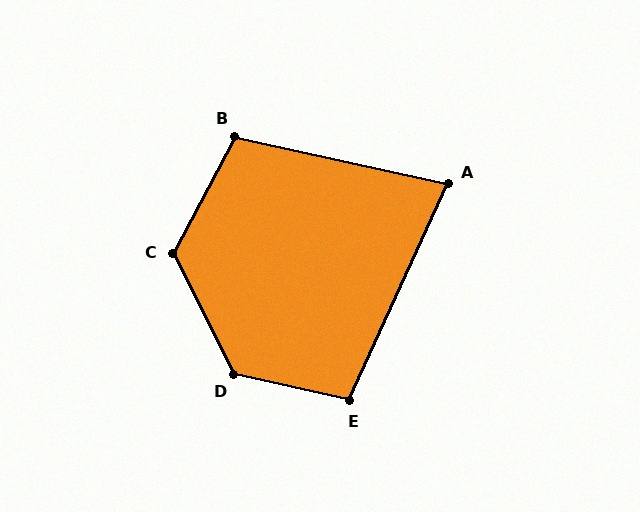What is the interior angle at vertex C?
Approximately 126 degrees (obtuse).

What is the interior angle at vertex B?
Approximately 105 degrees (obtuse).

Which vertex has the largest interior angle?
D, at approximately 129 degrees.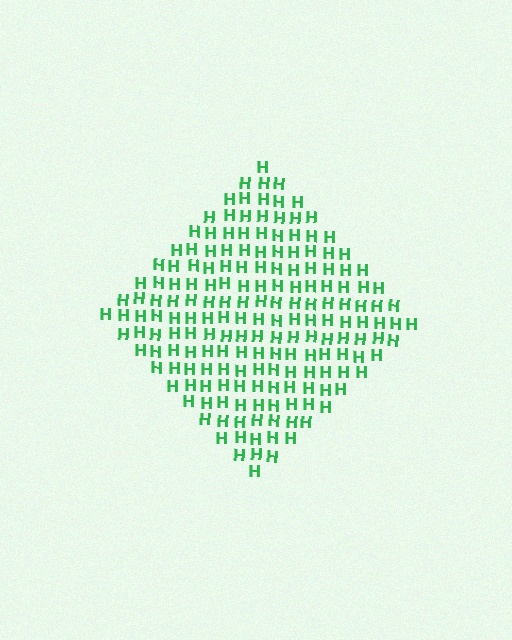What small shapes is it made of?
It is made of small letter H's.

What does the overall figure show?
The overall figure shows a diamond.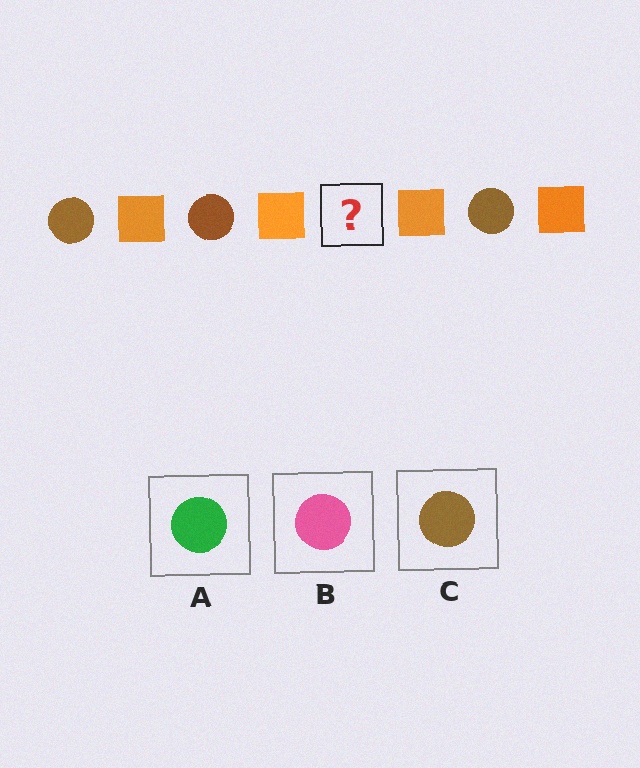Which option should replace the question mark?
Option C.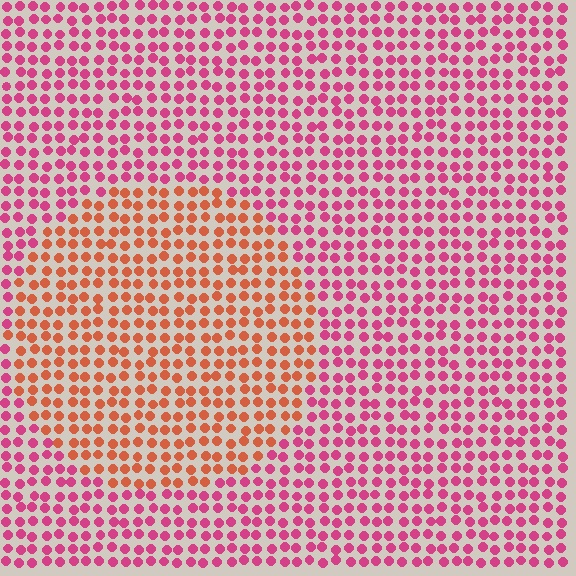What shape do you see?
I see a circle.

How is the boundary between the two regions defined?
The boundary is defined purely by a slight shift in hue (about 42 degrees). Spacing, size, and orientation are identical on both sides.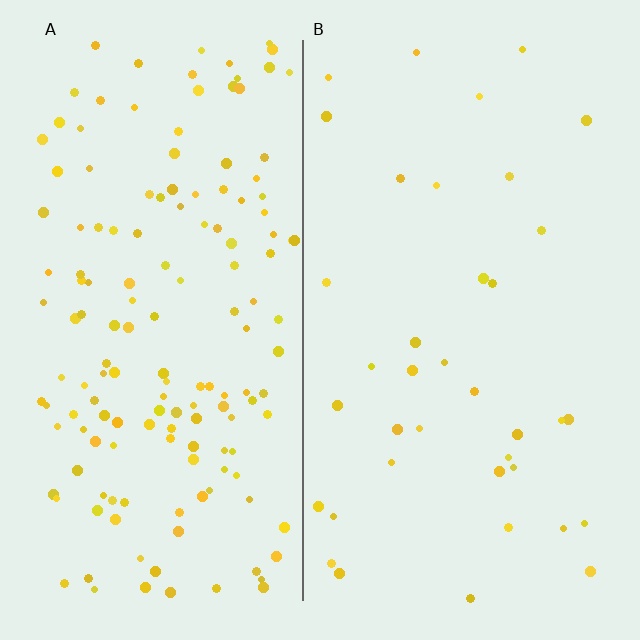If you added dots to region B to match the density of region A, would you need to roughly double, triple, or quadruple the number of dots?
Approximately quadruple.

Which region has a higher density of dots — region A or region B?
A (the left).